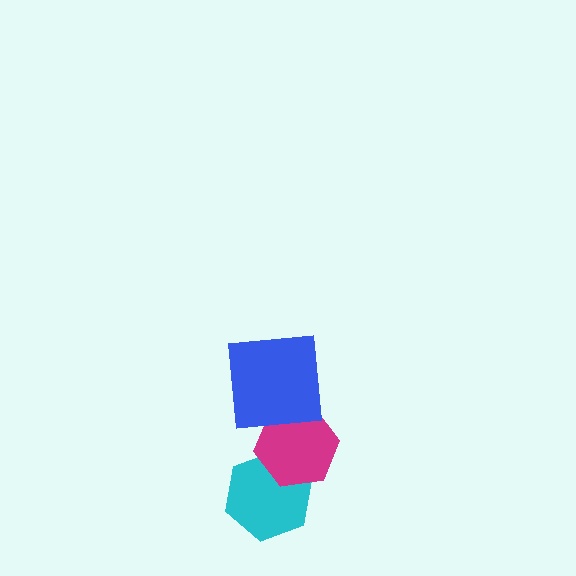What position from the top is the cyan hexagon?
The cyan hexagon is 3rd from the top.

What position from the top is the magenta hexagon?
The magenta hexagon is 2nd from the top.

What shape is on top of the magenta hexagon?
The blue square is on top of the magenta hexagon.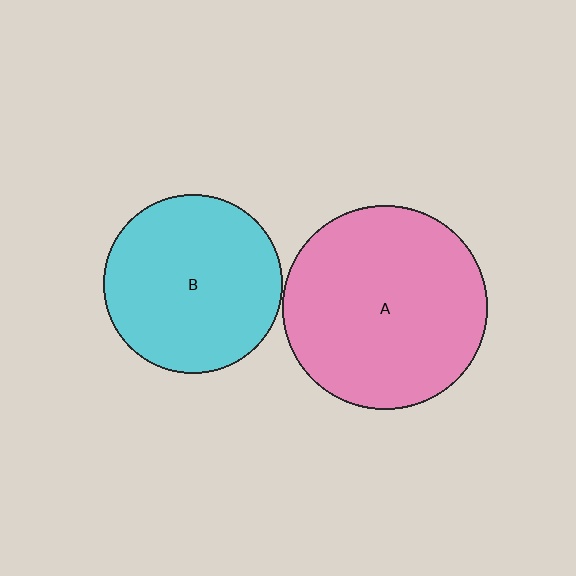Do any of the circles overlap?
No, none of the circles overlap.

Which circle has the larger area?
Circle A (pink).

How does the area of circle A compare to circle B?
Approximately 1.3 times.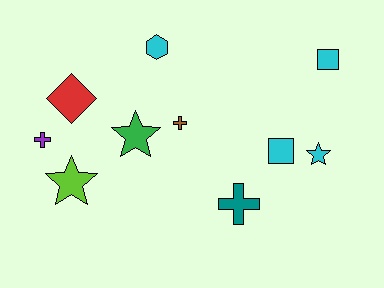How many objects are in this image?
There are 10 objects.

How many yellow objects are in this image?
There are no yellow objects.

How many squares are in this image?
There are 2 squares.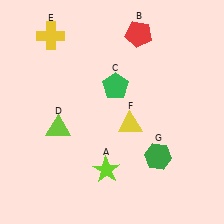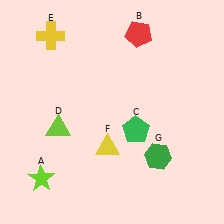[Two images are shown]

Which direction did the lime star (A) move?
The lime star (A) moved left.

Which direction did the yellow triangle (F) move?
The yellow triangle (F) moved down.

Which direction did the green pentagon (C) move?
The green pentagon (C) moved down.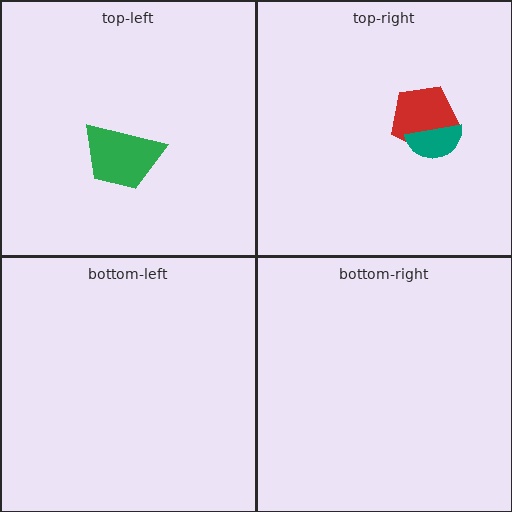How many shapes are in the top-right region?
2.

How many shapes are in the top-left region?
1.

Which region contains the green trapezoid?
The top-left region.